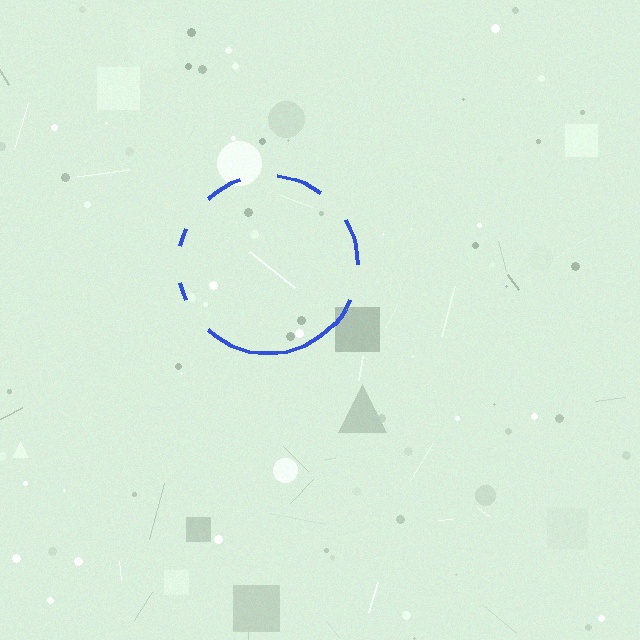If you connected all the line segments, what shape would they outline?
They would outline a circle.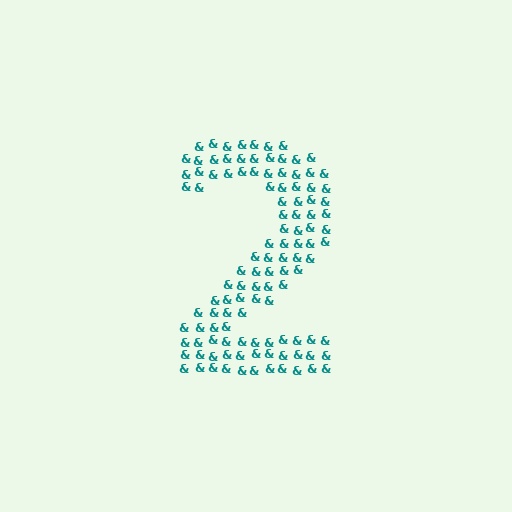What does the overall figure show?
The overall figure shows the digit 2.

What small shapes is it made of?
It is made of small ampersands.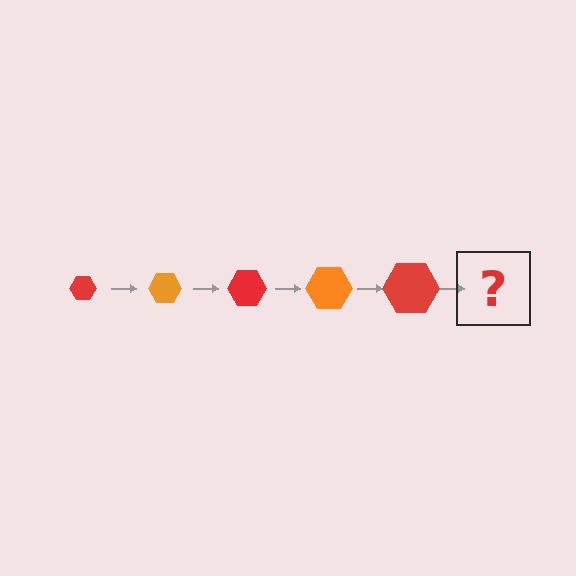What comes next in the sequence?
The next element should be an orange hexagon, larger than the previous one.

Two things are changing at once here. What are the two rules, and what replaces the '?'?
The two rules are that the hexagon grows larger each step and the color cycles through red and orange. The '?' should be an orange hexagon, larger than the previous one.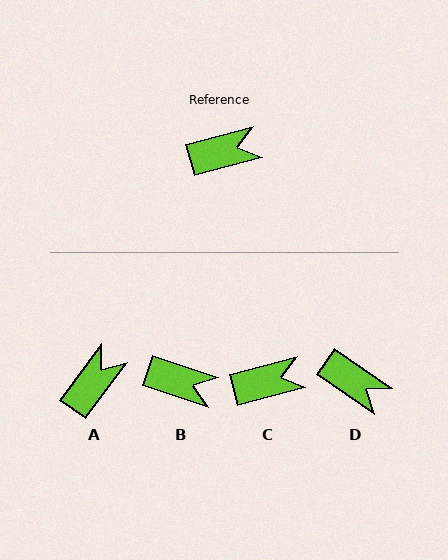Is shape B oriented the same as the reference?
No, it is off by about 33 degrees.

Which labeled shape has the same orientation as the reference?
C.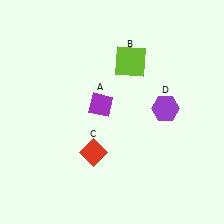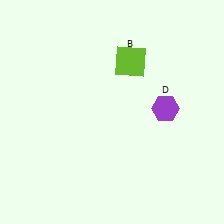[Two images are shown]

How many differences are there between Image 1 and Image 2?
There are 2 differences between the two images.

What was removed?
The red diamond (C), the purple diamond (A) were removed in Image 2.